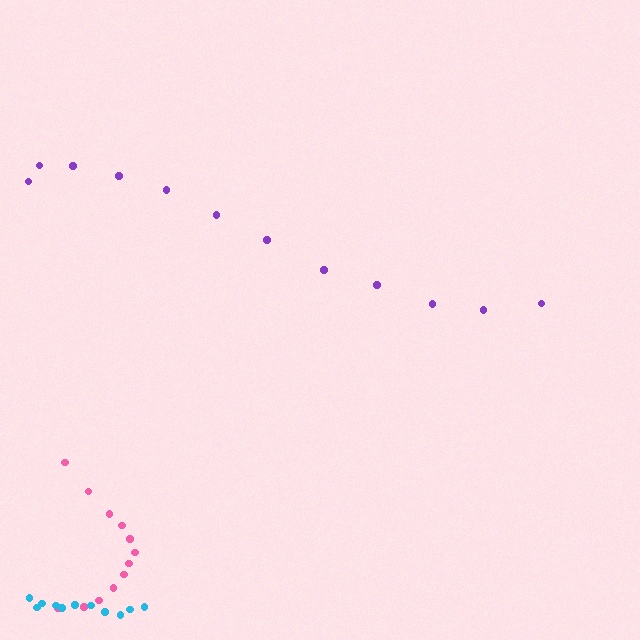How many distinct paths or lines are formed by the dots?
There are 3 distinct paths.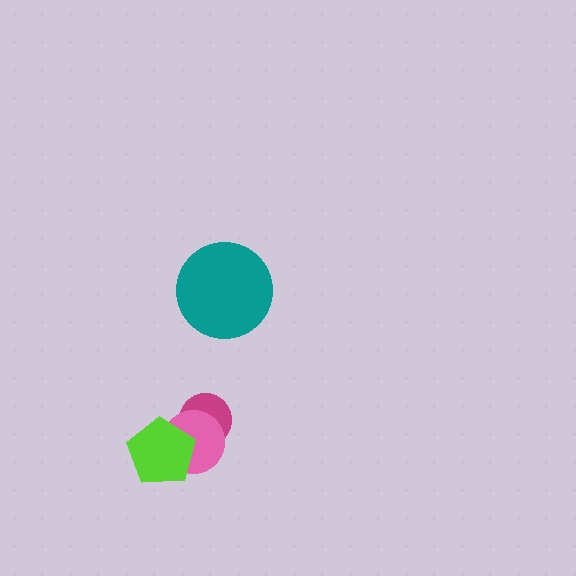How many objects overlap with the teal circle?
0 objects overlap with the teal circle.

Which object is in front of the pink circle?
The lime pentagon is in front of the pink circle.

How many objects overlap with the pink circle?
2 objects overlap with the pink circle.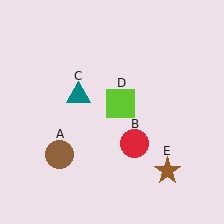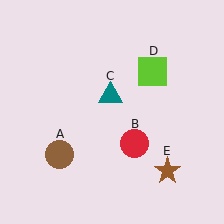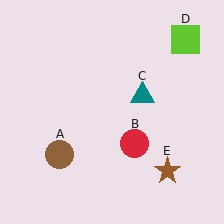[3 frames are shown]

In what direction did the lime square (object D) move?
The lime square (object D) moved up and to the right.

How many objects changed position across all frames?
2 objects changed position: teal triangle (object C), lime square (object D).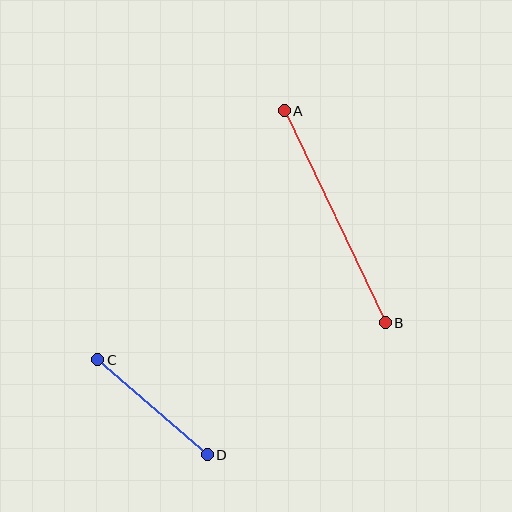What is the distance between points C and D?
The distance is approximately 145 pixels.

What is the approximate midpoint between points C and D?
The midpoint is at approximately (152, 407) pixels.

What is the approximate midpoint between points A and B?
The midpoint is at approximately (335, 217) pixels.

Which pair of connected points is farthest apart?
Points A and B are farthest apart.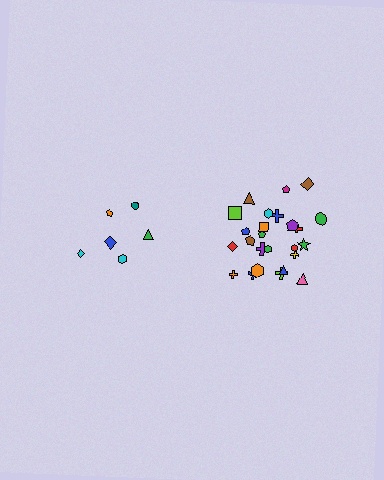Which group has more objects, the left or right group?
The right group.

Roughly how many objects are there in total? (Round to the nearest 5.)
Roughly 30 objects in total.